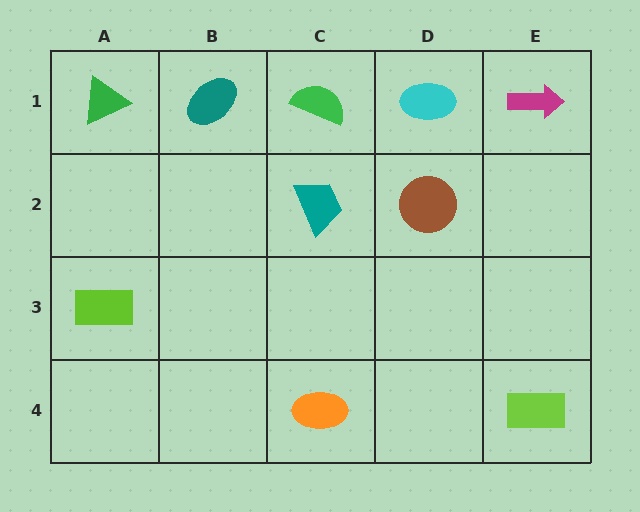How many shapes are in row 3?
1 shape.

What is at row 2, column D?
A brown circle.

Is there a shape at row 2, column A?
No, that cell is empty.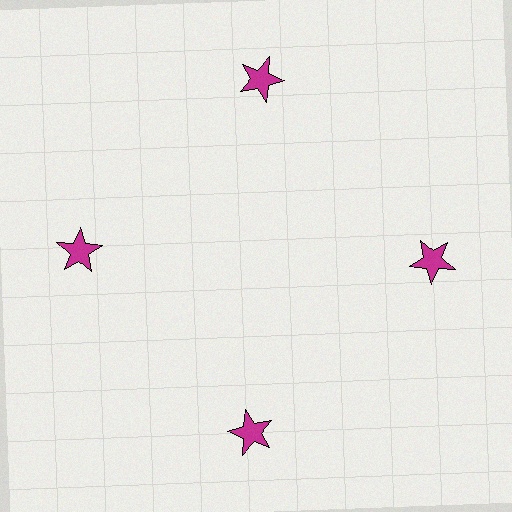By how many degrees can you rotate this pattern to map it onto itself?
The pattern maps onto itself every 90 degrees of rotation.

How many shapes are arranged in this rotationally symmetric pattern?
There are 4 shapes, arranged in 4 groups of 1.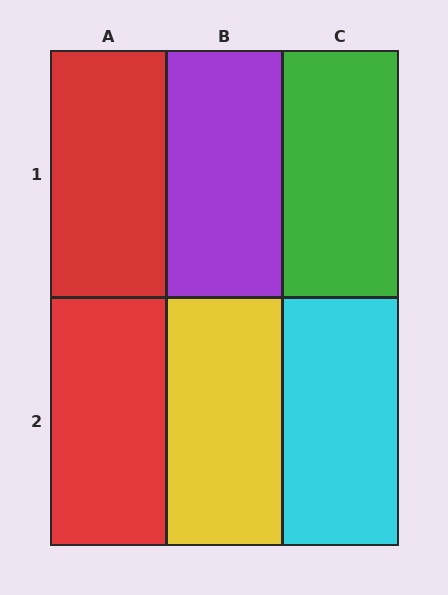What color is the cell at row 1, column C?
Green.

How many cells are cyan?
1 cell is cyan.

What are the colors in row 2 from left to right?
Red, yellow, cyan.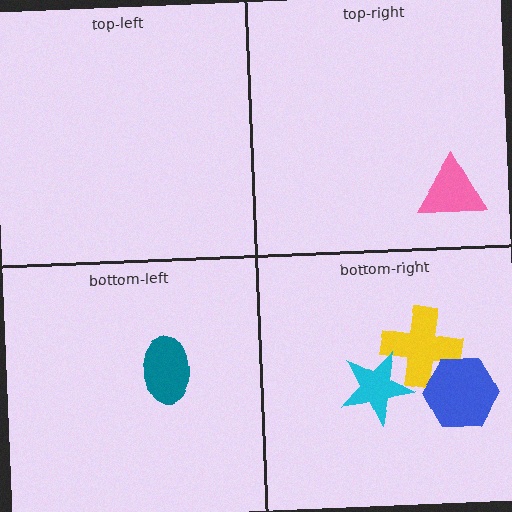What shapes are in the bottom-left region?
The teal ellipse.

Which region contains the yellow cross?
The bottom-right region.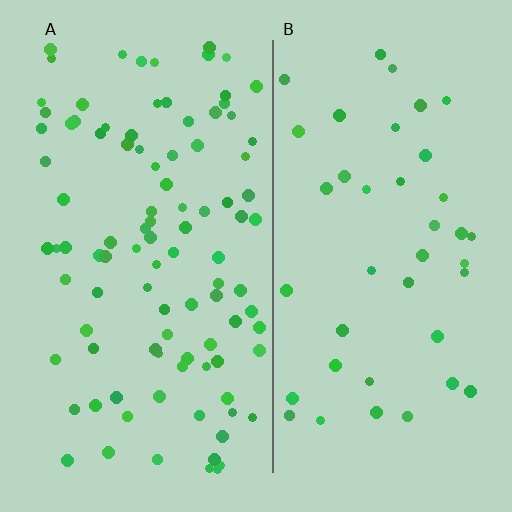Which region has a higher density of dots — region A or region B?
A (the left).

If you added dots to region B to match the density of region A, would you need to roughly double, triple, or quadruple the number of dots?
Approximately double.